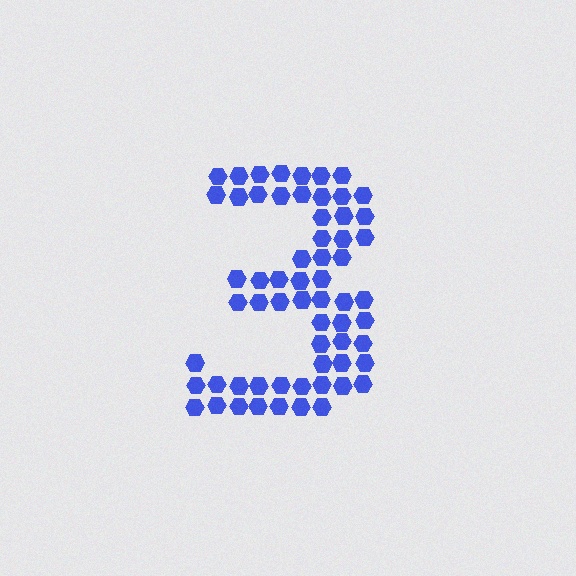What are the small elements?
The small elements are hexagons.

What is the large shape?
The large shape is the digit 3.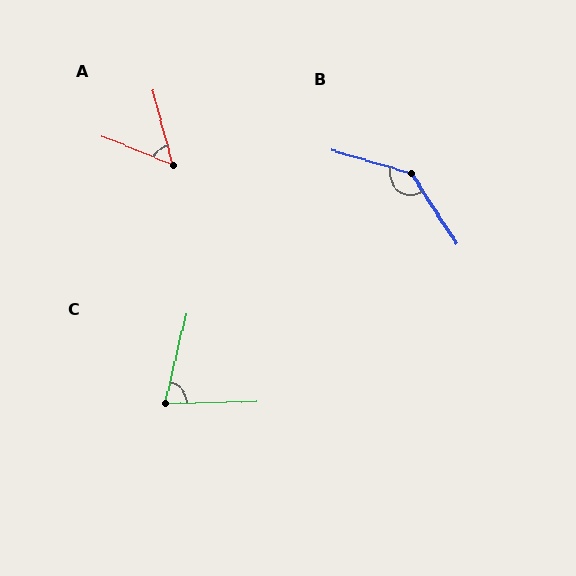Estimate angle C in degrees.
Approximately 75 degrees.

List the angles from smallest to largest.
A (53°), C (75°), B (139°).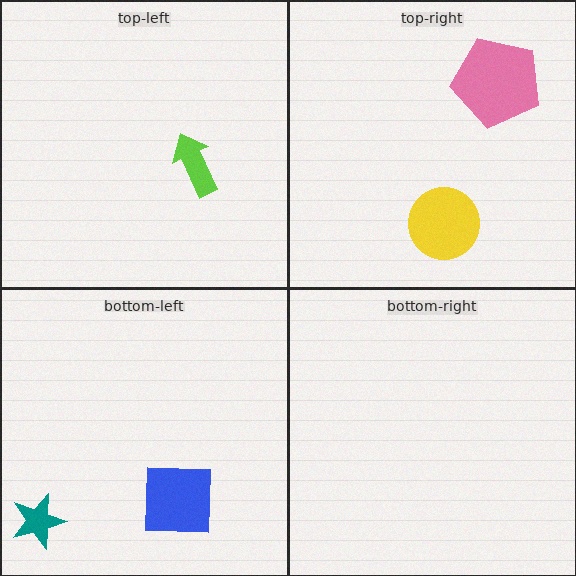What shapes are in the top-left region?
The lime arrow.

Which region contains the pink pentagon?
The top-right region.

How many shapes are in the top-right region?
2.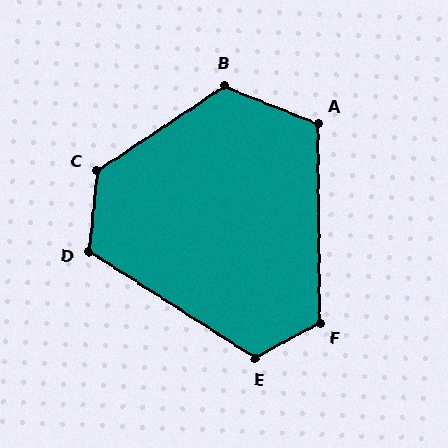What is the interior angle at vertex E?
Approximately 119 degrees (obtuse).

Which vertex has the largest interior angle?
C, at approximately 129 degrees.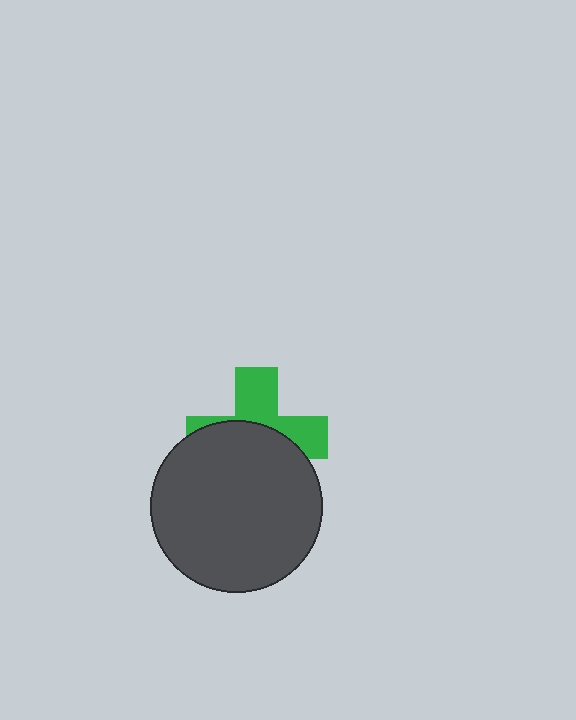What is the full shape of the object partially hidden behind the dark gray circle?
The partially hidden object is a green cross.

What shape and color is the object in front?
The object in front is a dark gray circle.